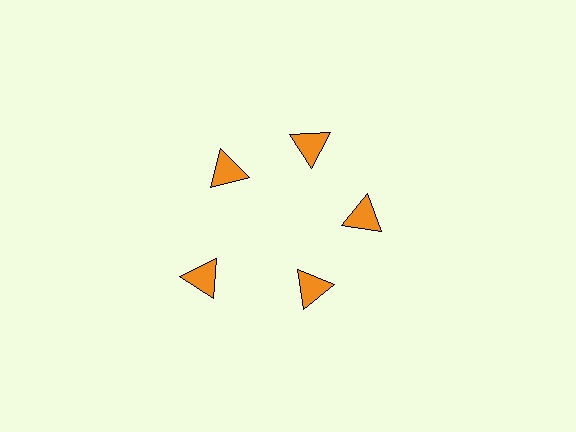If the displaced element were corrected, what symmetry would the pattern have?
It would have 5-fold rotational symmetry — the pattern would map onto itself every 72 degrees.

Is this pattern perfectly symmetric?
No. The 5 orange triangles are arranged in a ring, but one element near the 8 o'clock position is pushed outward from the center, breaking the 5-fold rotational symmetry.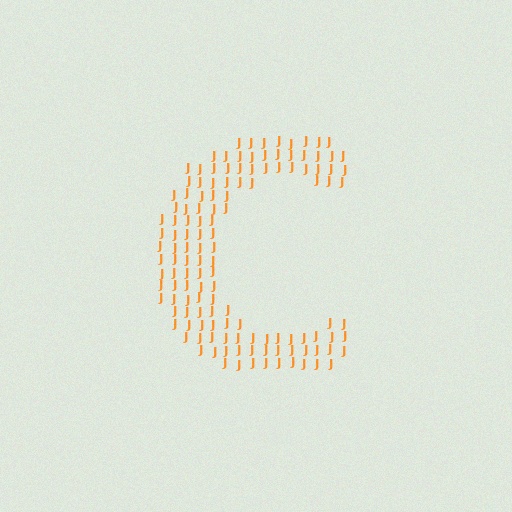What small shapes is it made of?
It is made of small letter J's.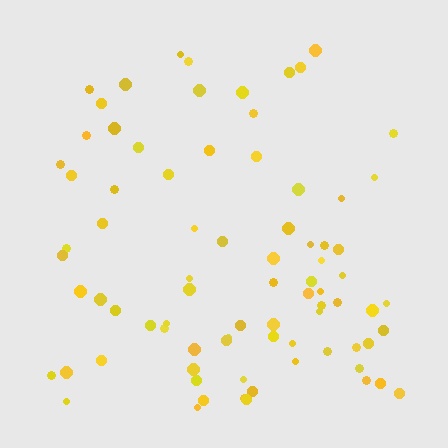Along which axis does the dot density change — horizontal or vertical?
Vertical.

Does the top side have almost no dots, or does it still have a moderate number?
Still a moderate number, just noticeably fewer than the bottom.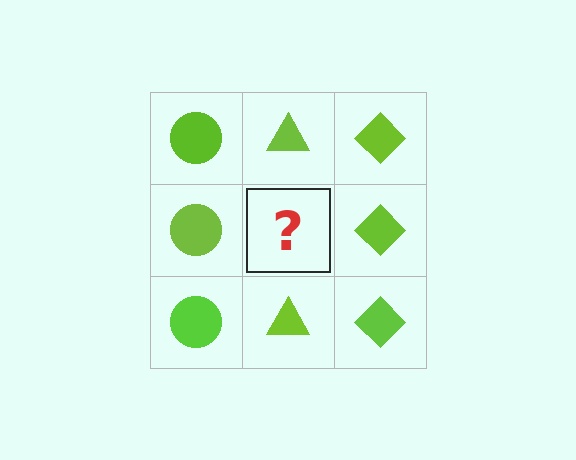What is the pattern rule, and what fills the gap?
The rule is that each column has a consistent shape. The gap should be filled with a lime triangle.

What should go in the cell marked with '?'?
The missing cell should contain a lime triangle.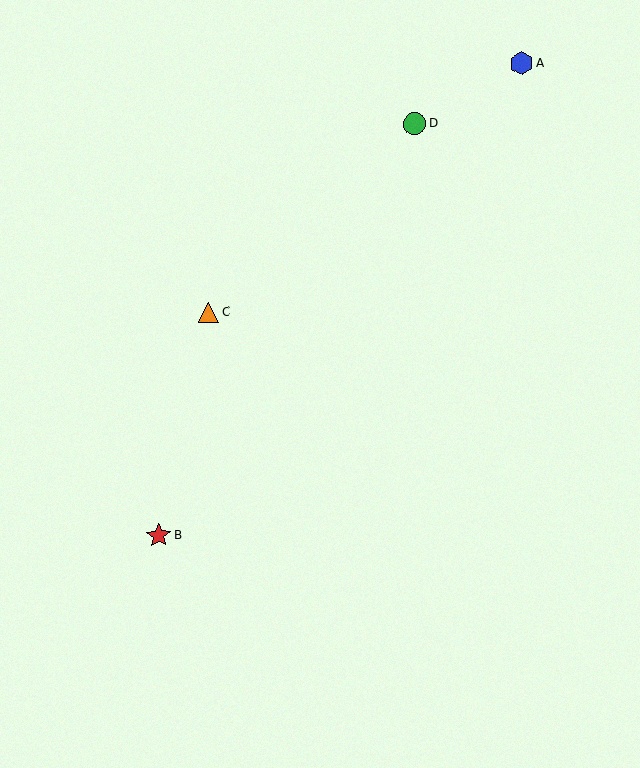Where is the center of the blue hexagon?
The center of the blue hexagon is at (522, 63).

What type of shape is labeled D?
Shape D is a green circle.